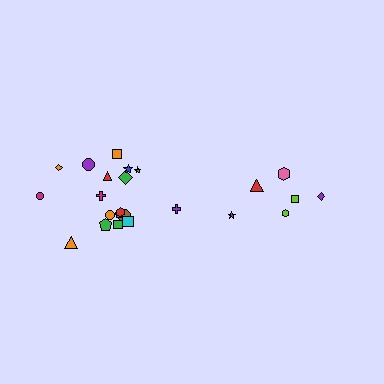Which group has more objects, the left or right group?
The left group.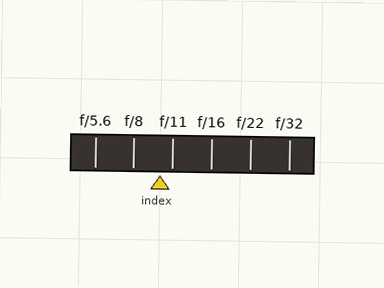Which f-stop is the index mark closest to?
The index mark is closest to f/11.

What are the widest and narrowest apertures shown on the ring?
The widest aperture shown is f/5.6 and the narrowest is f/32.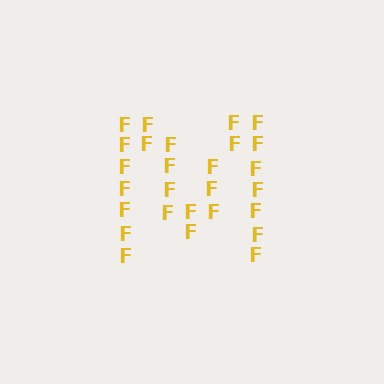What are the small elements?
The small elements are letter F's.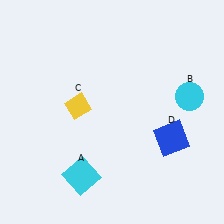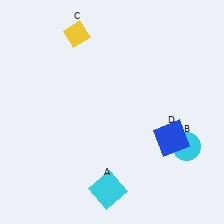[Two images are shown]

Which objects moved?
The objects that moved are: the cyan square (A), the cyan circle (B), the yellow diamond (C).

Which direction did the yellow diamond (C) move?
The yellow diamond (C) moved up.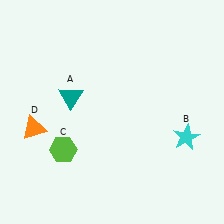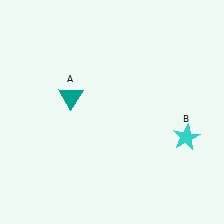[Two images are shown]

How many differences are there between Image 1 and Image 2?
There are 2 differences between the two images.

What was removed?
The orange triangle (D), the lime hexagon (C) were removed in Image 2.